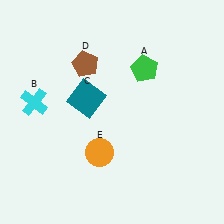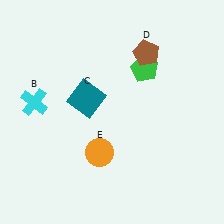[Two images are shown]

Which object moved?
The brown pentagon (D) moved right.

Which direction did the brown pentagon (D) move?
The brown pentagon (D) moved right.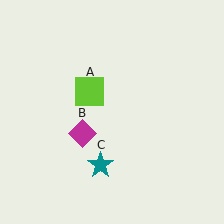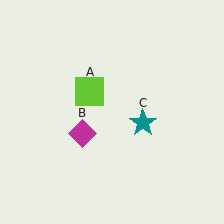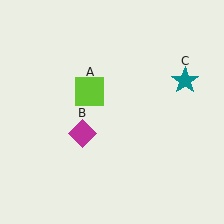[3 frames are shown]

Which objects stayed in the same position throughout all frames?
Lime square (object A) and magenta diamond (object B) remained stationary.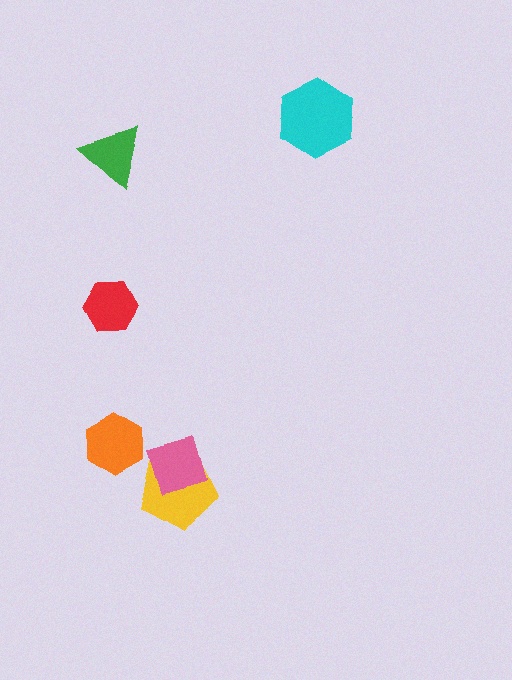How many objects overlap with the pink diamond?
1 object overlaps with the pink diamond.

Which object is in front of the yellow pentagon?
The pink diamond is in front of the yellow pentagon.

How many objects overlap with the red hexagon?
0 objects overlap with the red hexagon.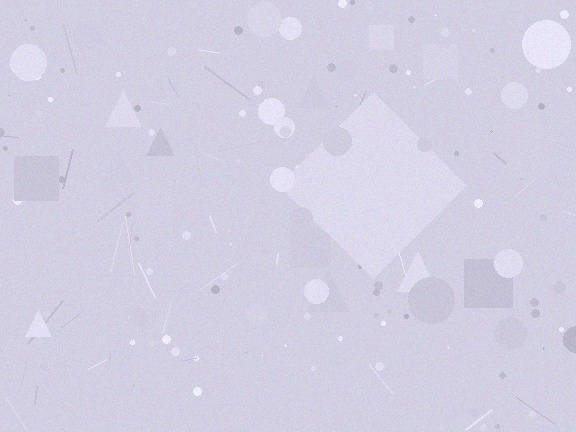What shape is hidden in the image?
A diamond is hidden in the image.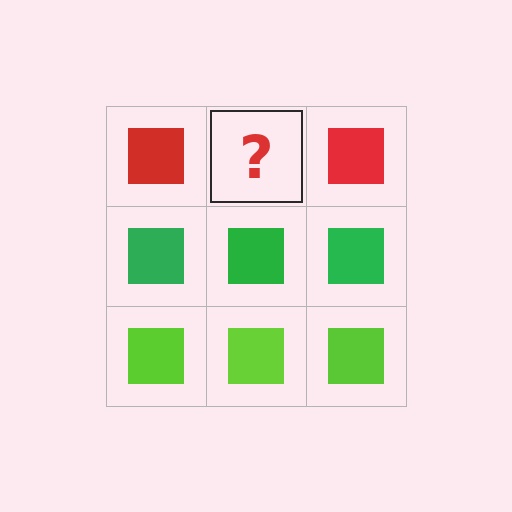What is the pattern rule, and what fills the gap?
The rule is that each row has a consistent color. The gap should be filled with a red square.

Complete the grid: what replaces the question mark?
The question mark should be replaced with a red square.